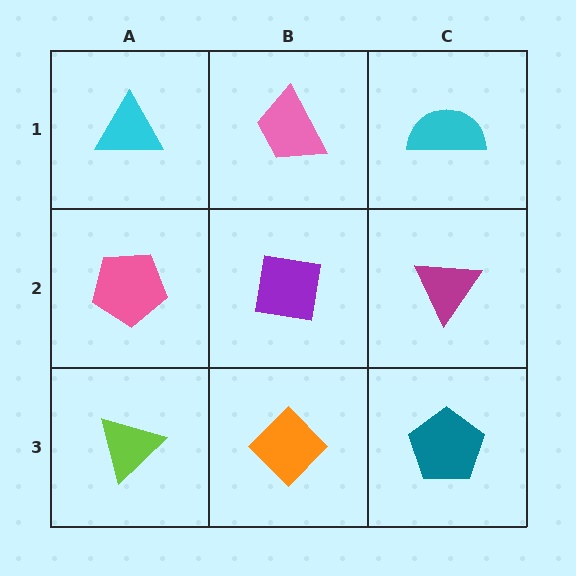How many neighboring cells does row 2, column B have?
4.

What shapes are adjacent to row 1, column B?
A purple square (row 2, column B), a cyan triangle (row 1, column A), a cyan semicircle (row 1, column C).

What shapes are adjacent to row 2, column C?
A cyan semicircle (row 1, column C), a teal pentagon (row 3, column C), a purple square (row 2, column B).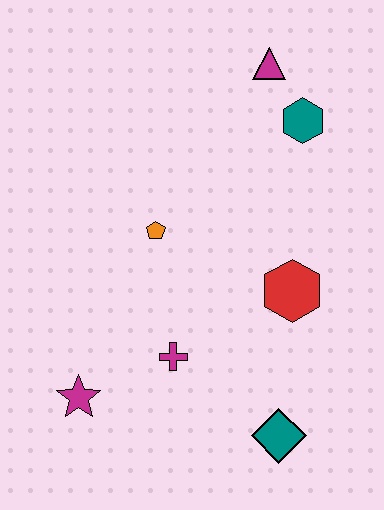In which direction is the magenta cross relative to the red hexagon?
The magenta cross is to the left of the red hexagon.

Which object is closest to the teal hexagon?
The magenta triangle is closest to the teal hexagon.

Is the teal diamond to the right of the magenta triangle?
Yes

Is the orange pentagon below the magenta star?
No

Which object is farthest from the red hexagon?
The magenta star is farthest from the red hexagon.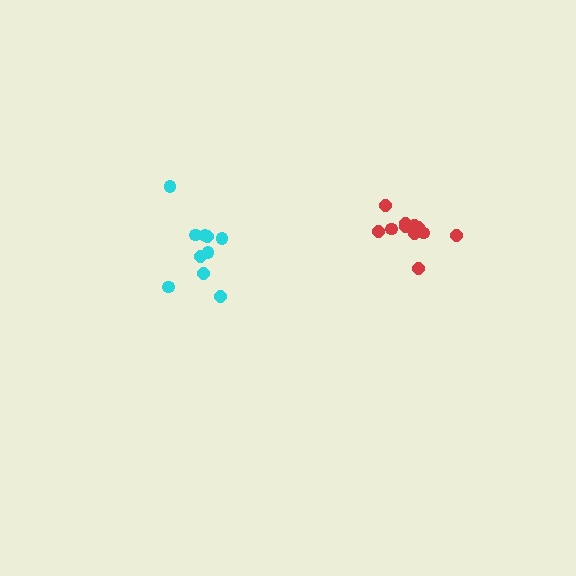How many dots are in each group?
Group 1: 10 dots, Group 2: 12 dots (22 total).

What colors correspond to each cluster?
The clusters are colored: cyan, red.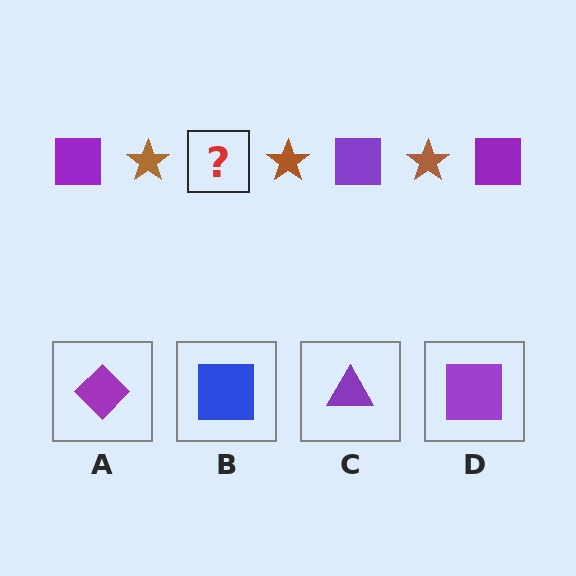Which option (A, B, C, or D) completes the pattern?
D.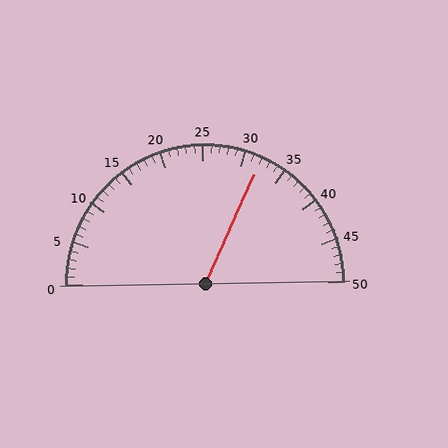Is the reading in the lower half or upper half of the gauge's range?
The reading is in the upper half of the range (0 to 50).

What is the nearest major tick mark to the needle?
The nearest major tick mark is 30.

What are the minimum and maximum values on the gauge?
The gauge ranges from 0 to 50.